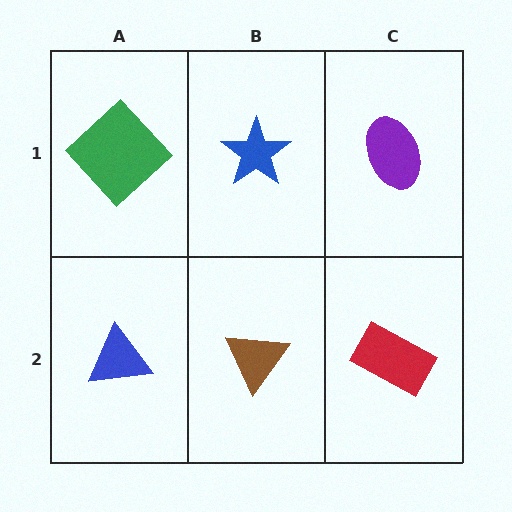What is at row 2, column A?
A blue triangle.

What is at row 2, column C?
A red rectangle.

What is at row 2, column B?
A brown triangle.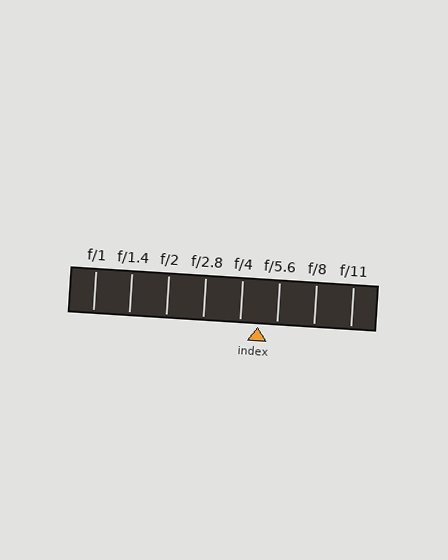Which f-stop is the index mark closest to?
The index mark is closest to f/4.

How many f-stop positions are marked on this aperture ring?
There are 8 f-stop positions marked.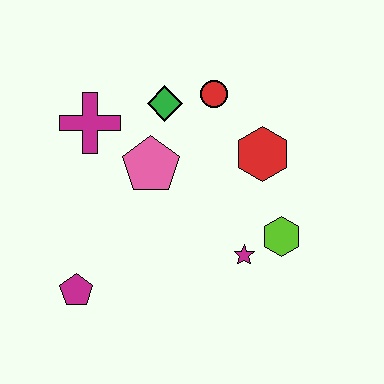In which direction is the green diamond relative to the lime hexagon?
The green diamond is above the lime hexagon.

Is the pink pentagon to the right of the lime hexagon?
No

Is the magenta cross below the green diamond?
Yes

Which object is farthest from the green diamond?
The magenta pentagon is farthest from the green diamond.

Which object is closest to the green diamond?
The red circle is closest to the green diamond.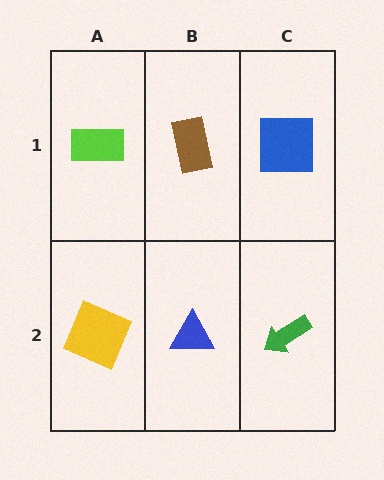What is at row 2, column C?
A green arrow.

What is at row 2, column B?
A blue triangle.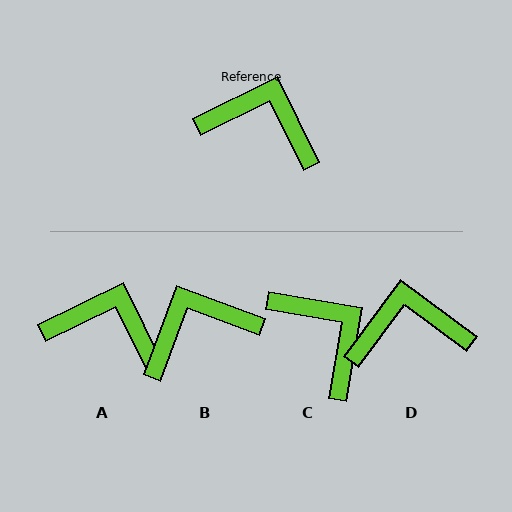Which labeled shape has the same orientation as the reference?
A.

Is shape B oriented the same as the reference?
No, it is off by about 43 degrees.